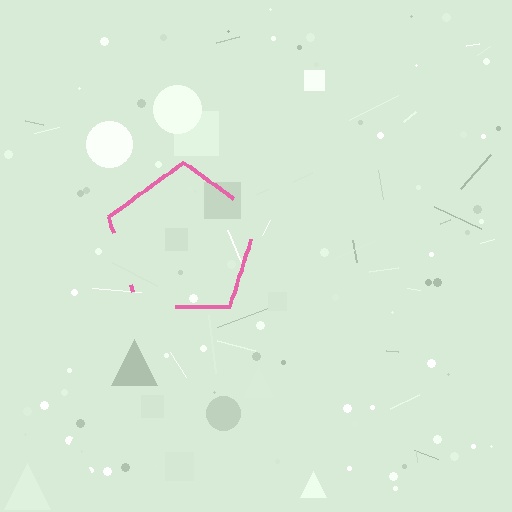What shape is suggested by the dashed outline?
The dashed outline suggests a pentagon.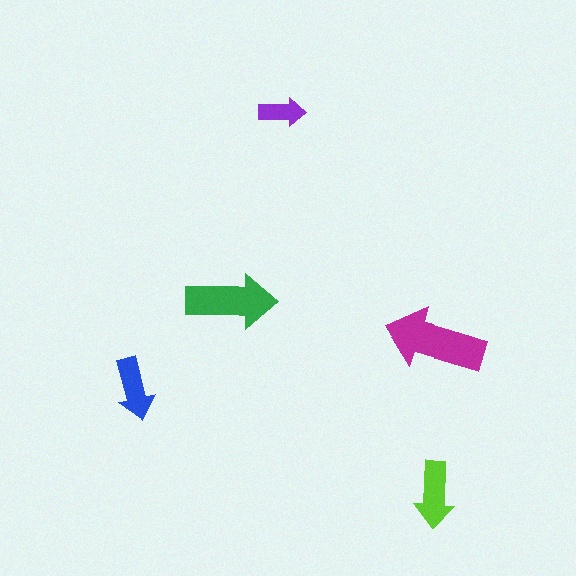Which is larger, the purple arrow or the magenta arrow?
The magenta one.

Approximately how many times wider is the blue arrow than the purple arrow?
About 1.5 times wider.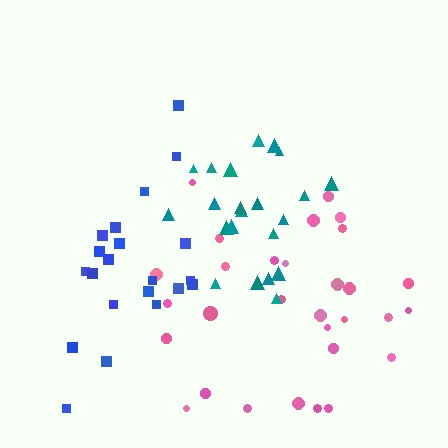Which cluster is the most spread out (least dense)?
Blue.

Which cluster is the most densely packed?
Teal.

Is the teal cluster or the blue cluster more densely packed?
Teal.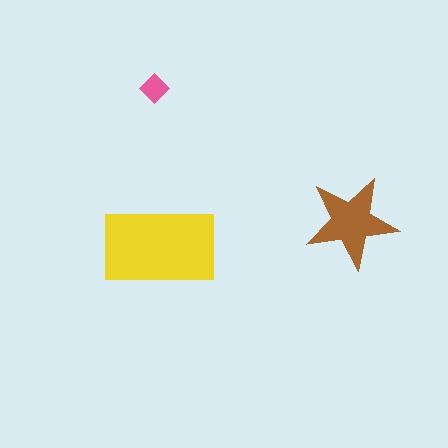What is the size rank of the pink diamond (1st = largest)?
3rd.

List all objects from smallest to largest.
The pink diamond, the brown star, the yellow rectangle.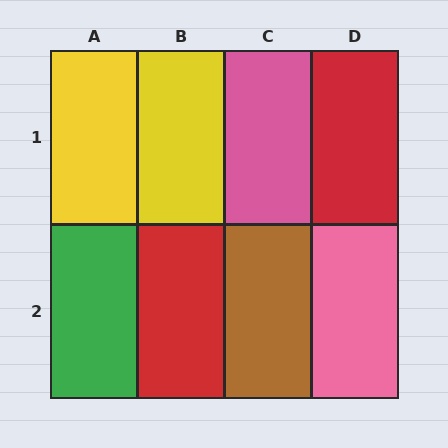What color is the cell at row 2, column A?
Green.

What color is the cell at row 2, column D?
Pink.